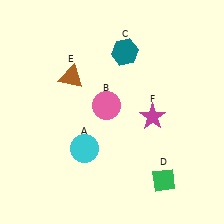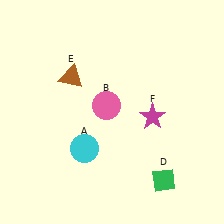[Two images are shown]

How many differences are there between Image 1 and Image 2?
There is 1 difference between the two images.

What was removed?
The teal hexagon (C) was removed in Image 2.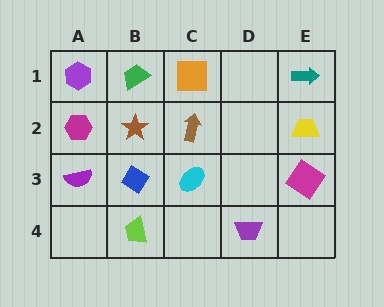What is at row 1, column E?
A teal arrow.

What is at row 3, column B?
A blue diamond.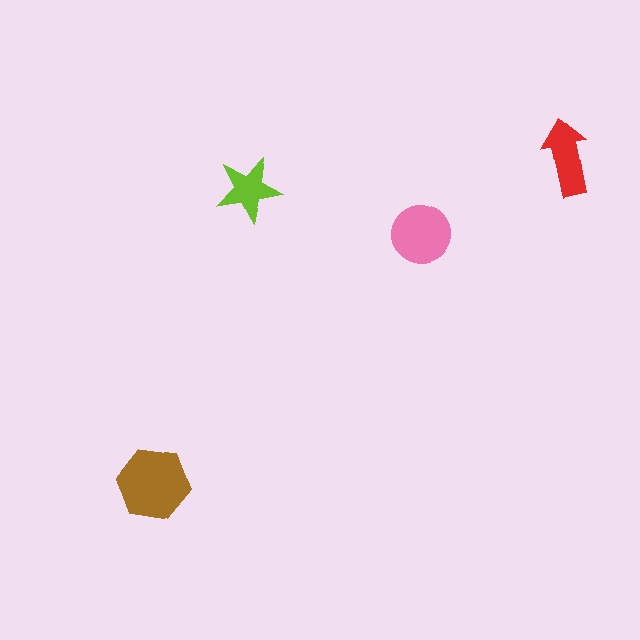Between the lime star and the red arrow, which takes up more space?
The red arrow.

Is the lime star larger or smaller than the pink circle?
Smaller.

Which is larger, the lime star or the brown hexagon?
The brown hexagon.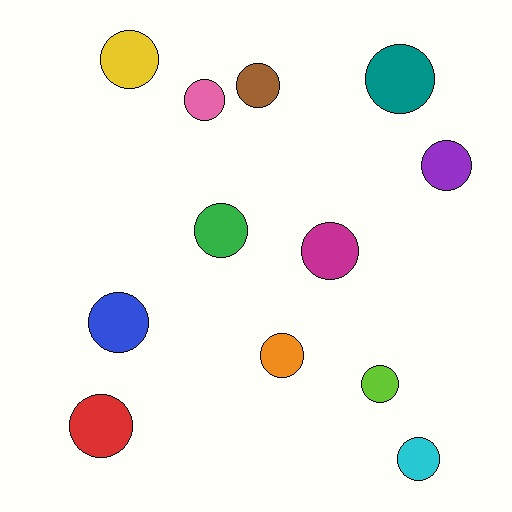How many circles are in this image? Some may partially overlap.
There are 12 circles.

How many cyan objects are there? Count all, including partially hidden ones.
There is 1 cyan object.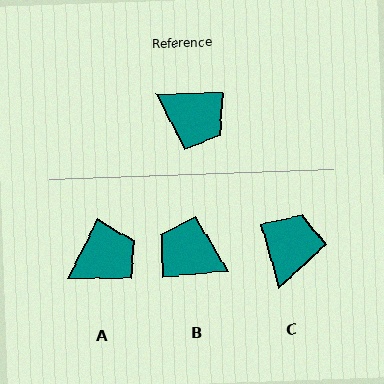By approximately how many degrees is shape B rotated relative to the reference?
Approximately 176 degrees clockwise.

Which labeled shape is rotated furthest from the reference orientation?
B, about 176 degrees away.